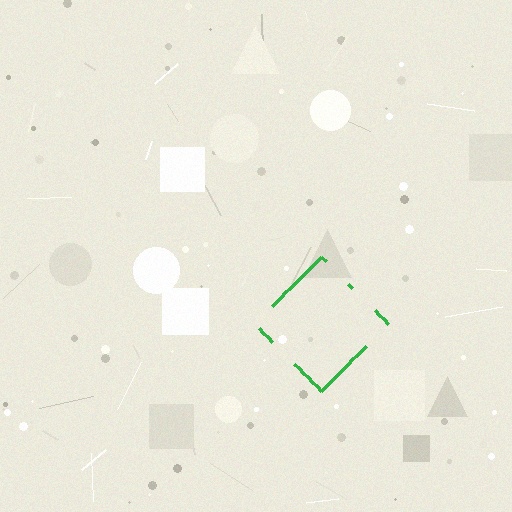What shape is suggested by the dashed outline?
The dashed outline suggests a diamond.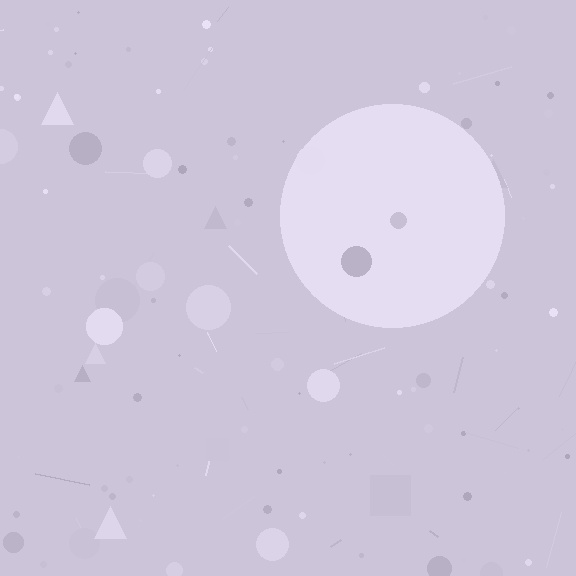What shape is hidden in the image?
A circle is hidden in the image.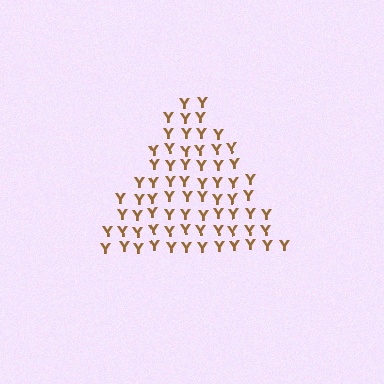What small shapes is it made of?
It is made of small letter Y's.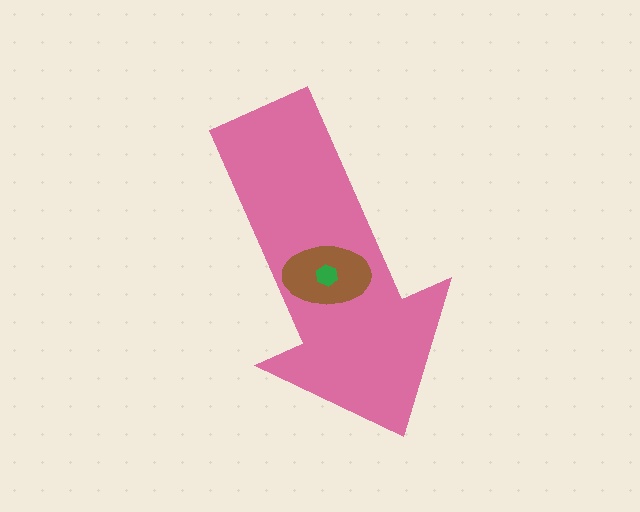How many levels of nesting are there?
3.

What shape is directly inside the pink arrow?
The brown ellipse.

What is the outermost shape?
The pink arrow.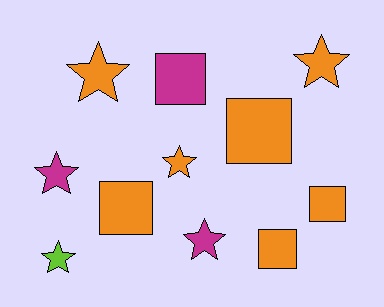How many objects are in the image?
There are 11 objects.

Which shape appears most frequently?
Star, with 6 objects.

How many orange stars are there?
There are 3 orange stars.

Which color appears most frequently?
Orange, with 7 objects.